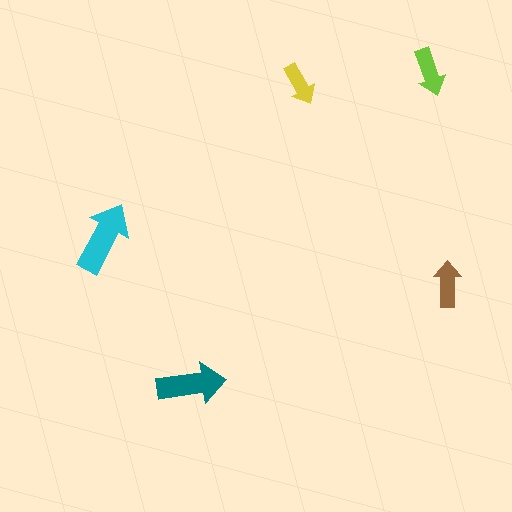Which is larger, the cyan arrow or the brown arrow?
The cyan one.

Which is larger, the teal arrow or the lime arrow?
The teal one.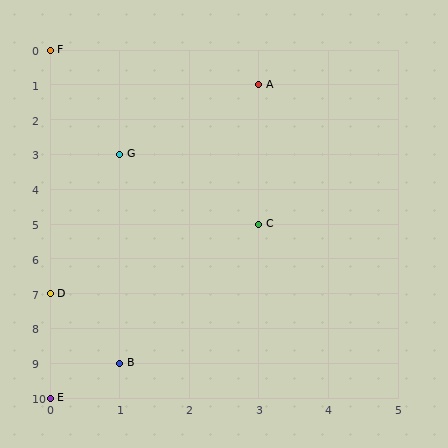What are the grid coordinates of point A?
Point A is at grid coordinates (3, 1).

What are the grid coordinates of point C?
Point C is at grid coordinates (3, 5).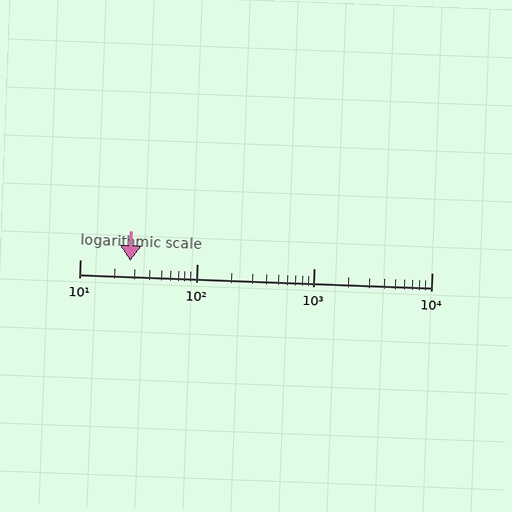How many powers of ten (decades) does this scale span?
The scale spans 3 decades, from 10 to 10000.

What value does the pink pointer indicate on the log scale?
The pointer indicates approximately 27.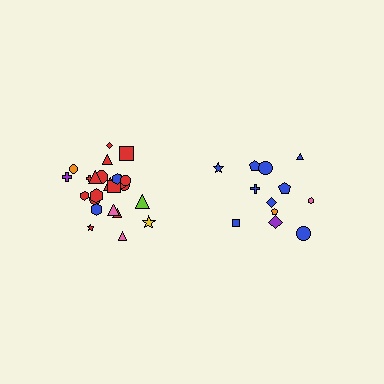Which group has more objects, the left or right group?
The left group.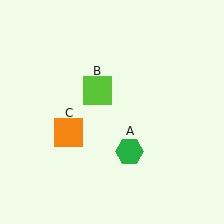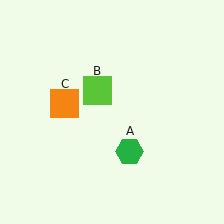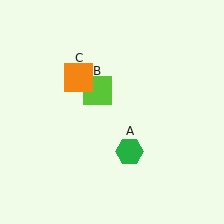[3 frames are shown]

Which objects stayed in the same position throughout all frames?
Green hexagon (object A) and lime square (object B) remained stationary.